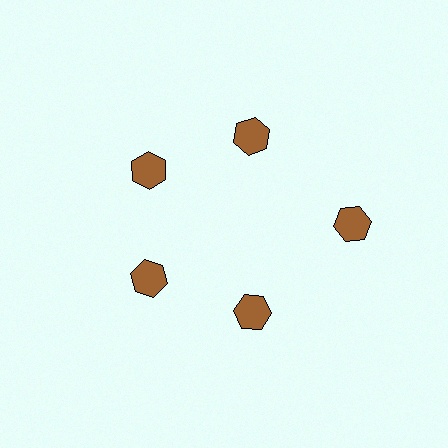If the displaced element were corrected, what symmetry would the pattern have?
It would have 5-fold rotational symmetry — the pattern would map onto itself every 72 degrees.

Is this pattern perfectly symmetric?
No. The 5 brown hexagons are arranged in a ring, but one element near the 3 o'clock position is pushed outward from the center, breaking the 5-fold rotational symmetry.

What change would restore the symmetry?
The symmetry would be restored by moving it inward, back onto the ring so that all 5 hexagons sit at equal angles and equal distance from the center.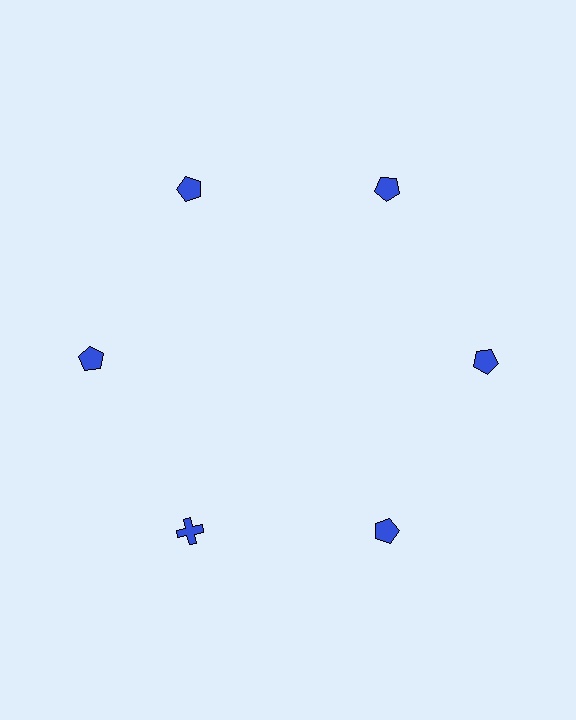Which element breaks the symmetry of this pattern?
The blue cross at roughly the 7 o'clock position breaks the symmetry. All other shapes are blue pentagons.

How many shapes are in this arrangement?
There are 6 shapes arranged in a ring pattern.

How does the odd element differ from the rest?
It has a different shape: cross instead of pentagon.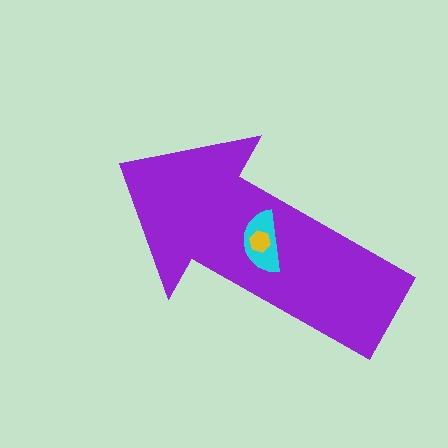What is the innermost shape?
The yellow hexagon.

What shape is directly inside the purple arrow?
The cyan semicircle.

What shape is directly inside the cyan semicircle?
The yellow hexagon.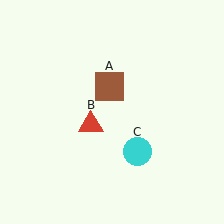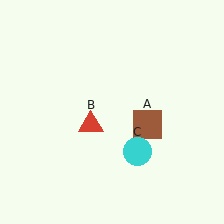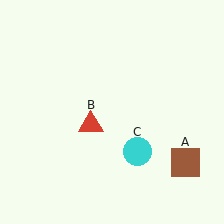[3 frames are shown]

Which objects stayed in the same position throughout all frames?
Red triangle (object B) and cyan circle (object C) remained stationary.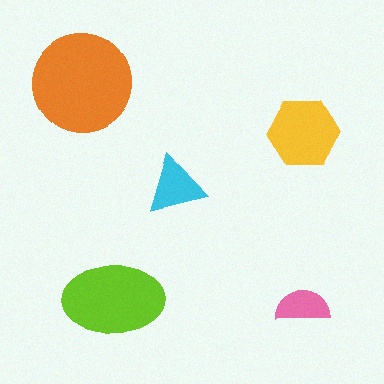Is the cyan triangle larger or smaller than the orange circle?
Smaller.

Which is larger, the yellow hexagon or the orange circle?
The orange circle.